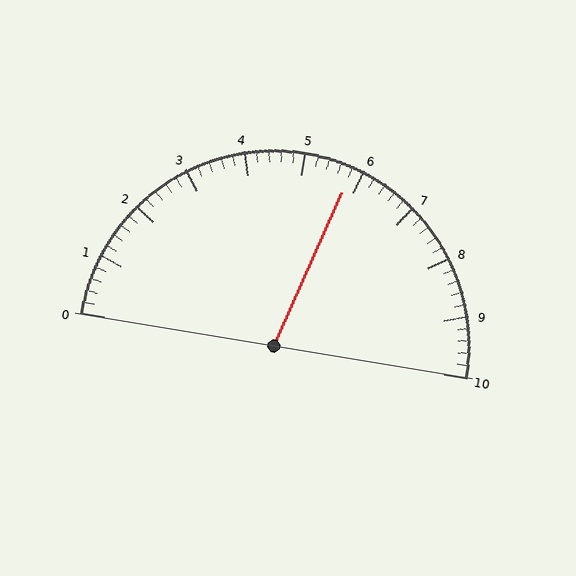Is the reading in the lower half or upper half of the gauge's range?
The reading is in the upper half of the range (0 to 10).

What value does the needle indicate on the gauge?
The needle indicates approximately 5.8.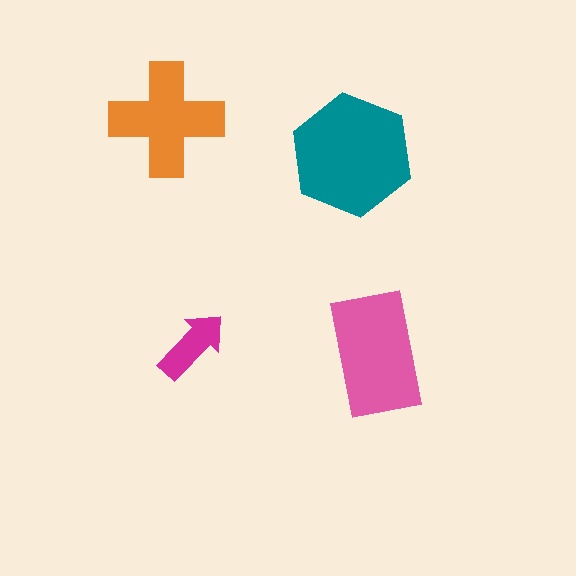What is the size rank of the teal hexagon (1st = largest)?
1st.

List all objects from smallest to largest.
The magenta arrow, the orange cross, the pink rectangle, the teal hexagon.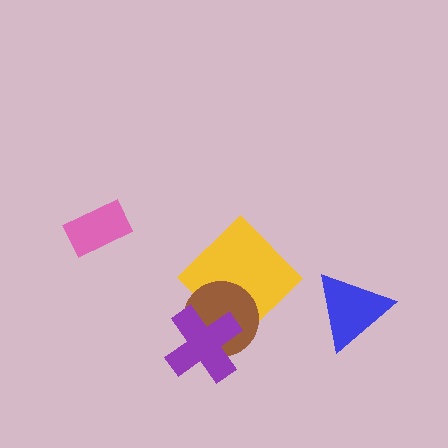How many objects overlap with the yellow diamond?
2 objects overlap with the yellow diamond.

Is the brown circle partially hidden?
Yes, it is partially covered by another shape.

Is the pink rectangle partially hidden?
No, no other shape covers it.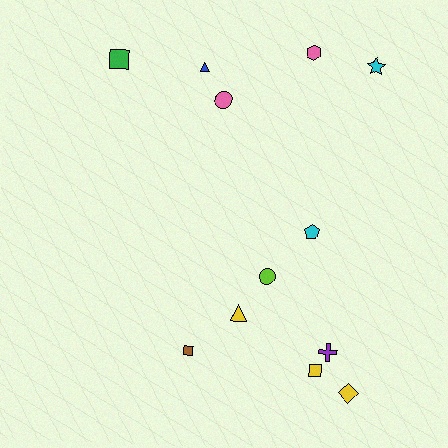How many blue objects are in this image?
There is 1 blue object.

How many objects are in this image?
There are 12 objects.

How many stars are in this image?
There is 1 star.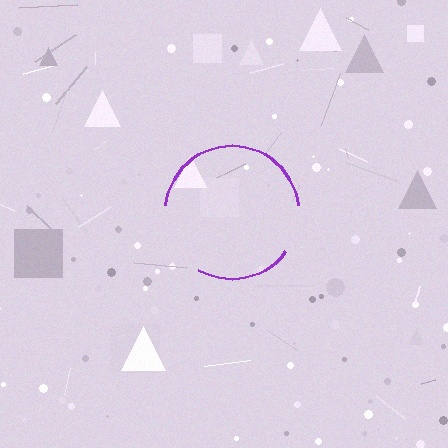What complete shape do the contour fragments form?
The contour fragments form a circle.